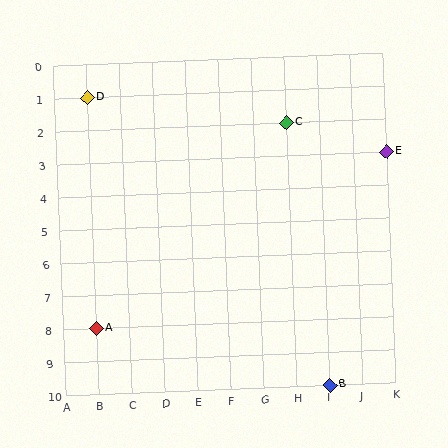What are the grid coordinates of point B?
Point B is at grid coordinates (I, 10).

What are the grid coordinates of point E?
Point E is at grid coordinates (K, 3).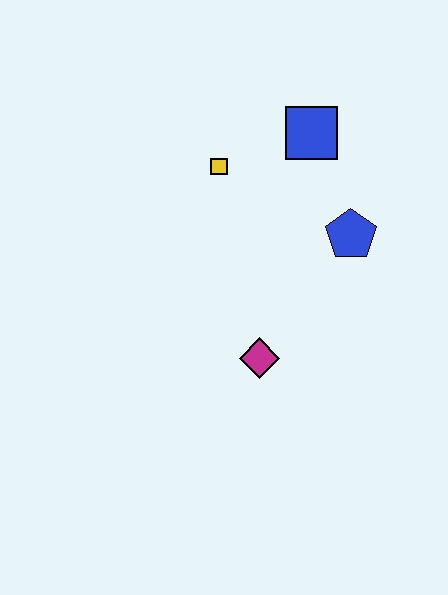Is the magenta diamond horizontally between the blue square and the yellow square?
Yes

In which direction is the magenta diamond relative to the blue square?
The magenta diamond is below the blue square.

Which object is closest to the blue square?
The yellow square is closest to the blue square.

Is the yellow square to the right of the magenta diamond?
No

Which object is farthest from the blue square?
The magenta diamond is farthest from the blue square.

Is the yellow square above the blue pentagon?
Yes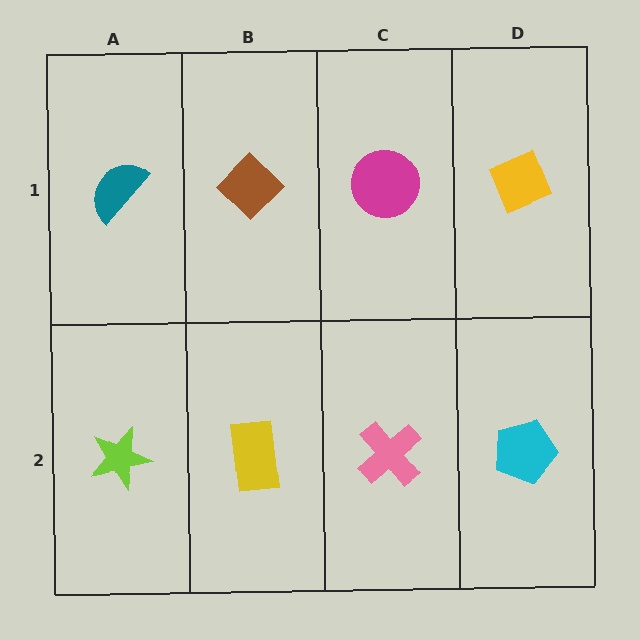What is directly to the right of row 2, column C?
A cyan pentagon.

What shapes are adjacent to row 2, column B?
A brown diamond (row 1, column B), a lime star (row 2, column A), a pink cross (row 2, column C).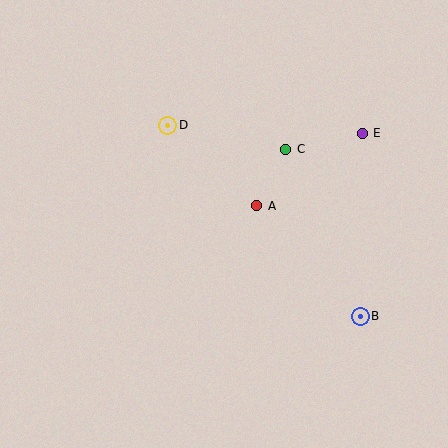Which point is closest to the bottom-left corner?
Point A is closest to the bottom-left corner.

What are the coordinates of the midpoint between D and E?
The midpoint between D and E is at (265, 129).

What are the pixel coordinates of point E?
Point E is at (362, 133).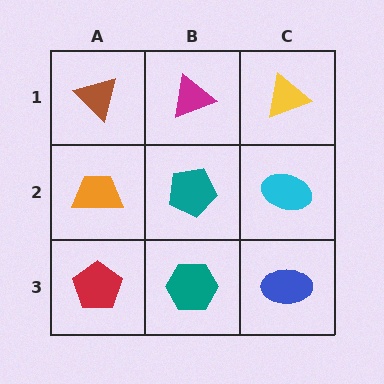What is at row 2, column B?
A teal pentagon.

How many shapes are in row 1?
3 shapes.